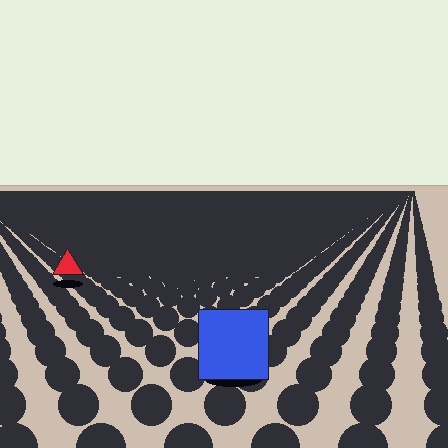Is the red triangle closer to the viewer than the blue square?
No. The blue square is closer — you can tell from the texture gradient: the ground texture is coarser near it.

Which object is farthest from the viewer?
The red triangle is farthest from the viewer. It appears smaller and the ground texture around it is denser.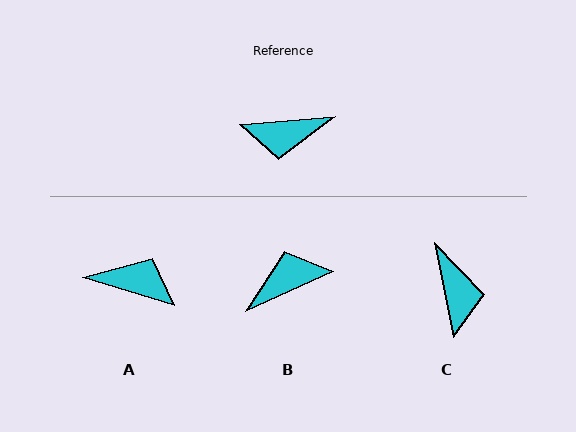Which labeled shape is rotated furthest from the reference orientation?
B, about 160 degrees away.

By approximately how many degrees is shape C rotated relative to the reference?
Approximately 96 degrees counter-clockwise.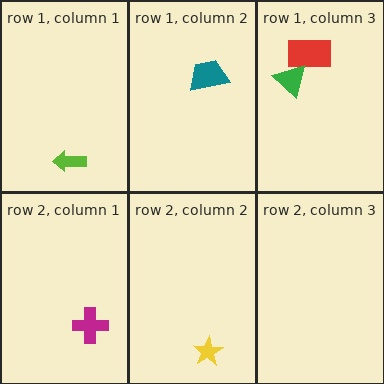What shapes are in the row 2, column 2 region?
The yellow star.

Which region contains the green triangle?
The row 1, column 3 region.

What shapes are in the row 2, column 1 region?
The magenta cross.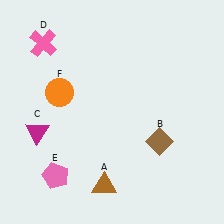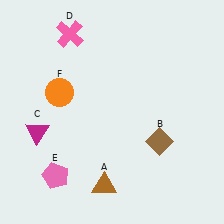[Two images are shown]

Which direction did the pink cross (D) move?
The pink cross (D) moved right.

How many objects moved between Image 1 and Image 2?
1 object moved between the two images.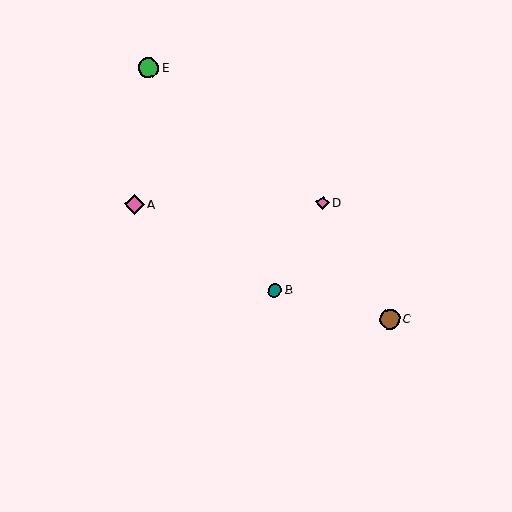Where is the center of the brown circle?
The center of the brown circle is at (390, 319).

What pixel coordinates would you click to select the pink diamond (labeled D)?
Click at (322, 203) to select the pink diamond D.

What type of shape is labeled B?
Shape B is a teal circle.